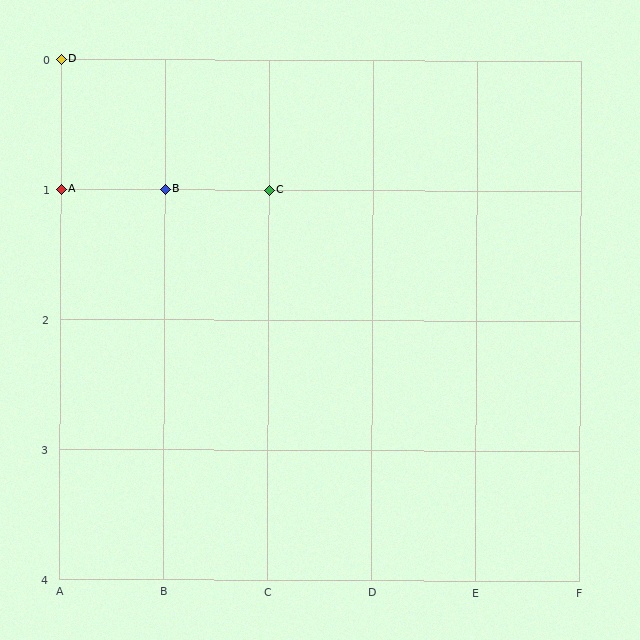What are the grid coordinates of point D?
Point D is at grid coordinates (A, 0).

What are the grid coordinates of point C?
Point C is at grid coordinates (C, 1).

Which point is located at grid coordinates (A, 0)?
Point D is at (A, 0).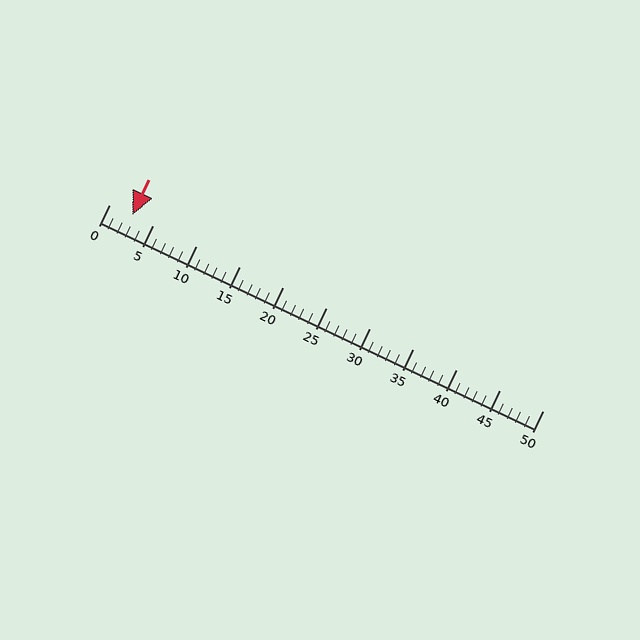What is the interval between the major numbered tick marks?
The major tick marks are spaced 5 units apart.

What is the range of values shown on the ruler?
The ruler shows values from 0 to 50.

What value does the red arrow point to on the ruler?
The red arrow points to approximately 3.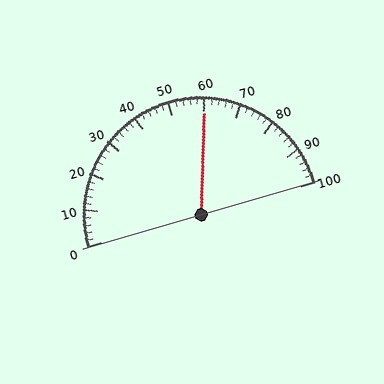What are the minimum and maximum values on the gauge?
The gauge ranges from 0 to 100.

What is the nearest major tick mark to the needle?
The nearest major tick mark is 60.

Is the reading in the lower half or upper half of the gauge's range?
The reading is in the upper half of the range (0 to 100).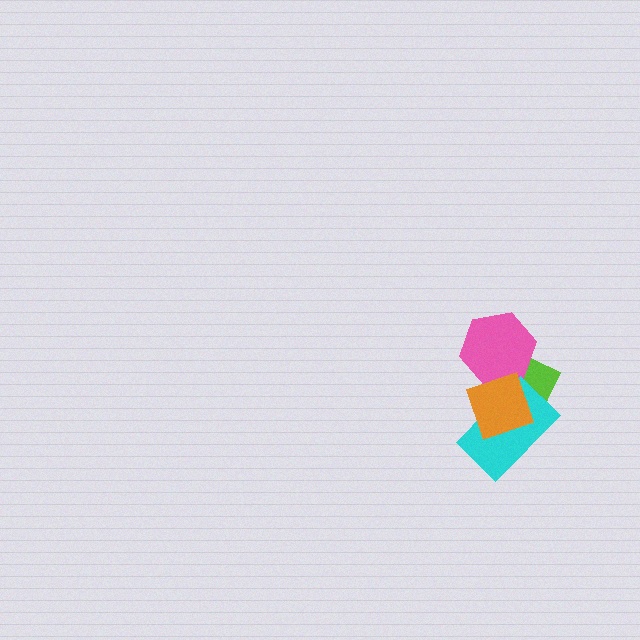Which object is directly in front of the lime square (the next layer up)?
The pink hexagon is directly in front of the lime square.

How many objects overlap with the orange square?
3 objects overlap with the orange square.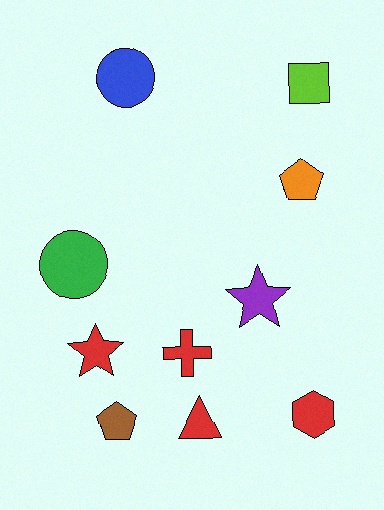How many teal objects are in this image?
There are no teal objects.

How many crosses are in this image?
There is 1 cross.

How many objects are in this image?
There are 10 objects.